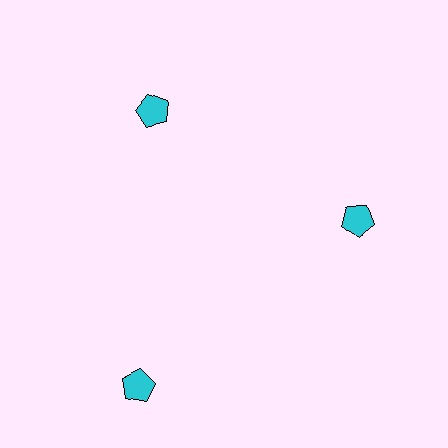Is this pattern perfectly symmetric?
No. The 3 cyan pentagons are arranged in a ring, but one element near the 7 o'clock position is pushed outward from the center, breaking the 3-fold rotational symmetry.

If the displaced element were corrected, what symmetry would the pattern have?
It would have 3-fold rotational symmetry — the pattern would map onto itself every 120 degrees.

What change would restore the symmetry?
The symmetry would be restored by moving it inward, back onto the ring so that all 3 pentagons sit at equal angles and equal distance from the center.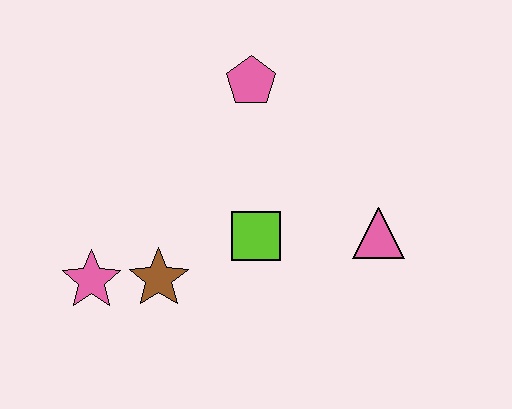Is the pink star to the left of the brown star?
Yes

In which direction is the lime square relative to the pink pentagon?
The lime square is below the pink pentagon.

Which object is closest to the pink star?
The brown star is closest to the pink star.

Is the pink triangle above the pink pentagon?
No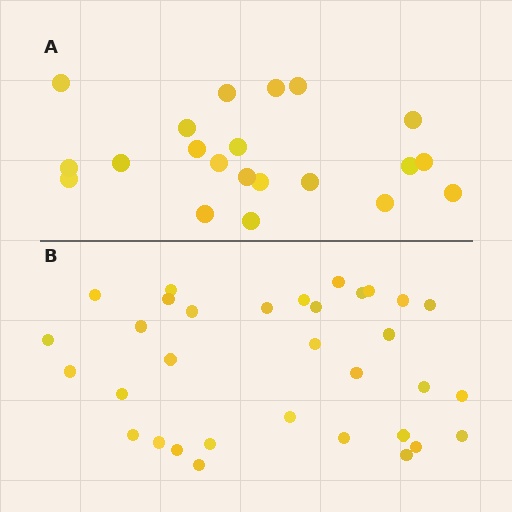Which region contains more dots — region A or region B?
Region B (the bottom region) has more dots.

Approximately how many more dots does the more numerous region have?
Region B has roughly 12 or so more dots than region A.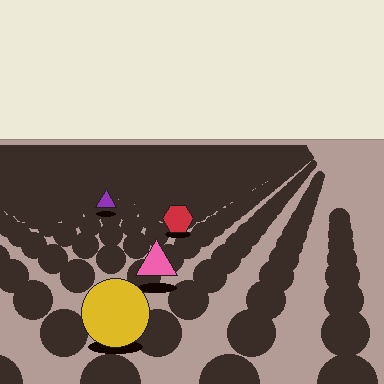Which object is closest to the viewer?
The yellow circle is closest. The texture marks near it are larger and more spread out.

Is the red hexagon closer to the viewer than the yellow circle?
No. The yellow circle is closer — you can tell from the texture gradient: the ground texture is coarser near it.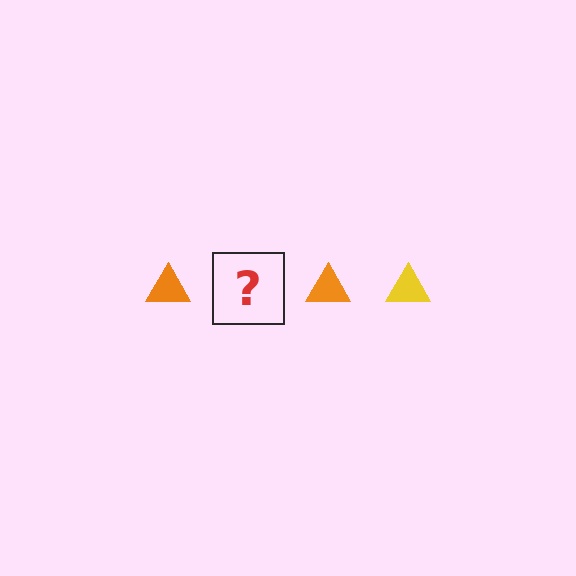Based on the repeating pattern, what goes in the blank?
The blank should be a yellow triangle.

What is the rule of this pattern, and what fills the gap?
The rule is that the pattern cycles through orange, yellow triangles. The gap should be filled with a yellow triangle.